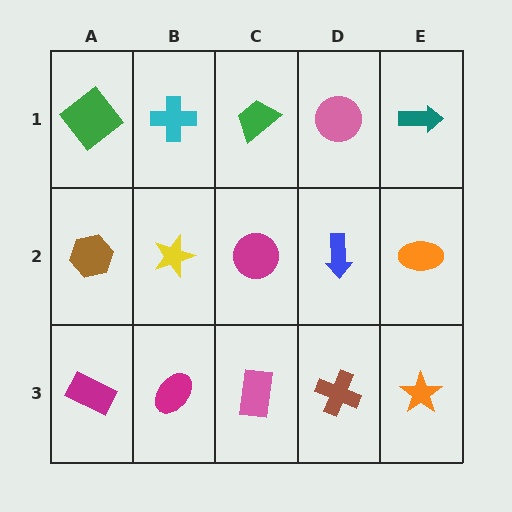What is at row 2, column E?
An orange ellipse.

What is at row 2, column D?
A blue arrow.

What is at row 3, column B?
A magenta ellipse.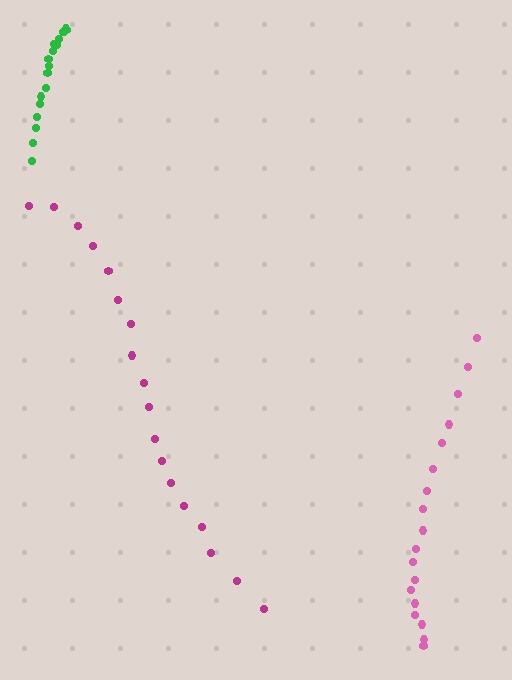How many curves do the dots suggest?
There are 3 distinct paths.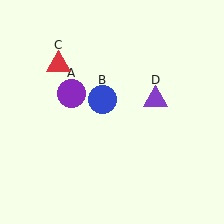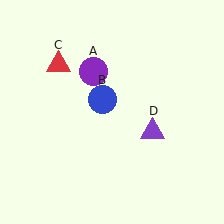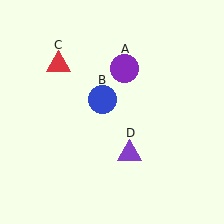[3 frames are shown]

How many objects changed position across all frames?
2 objects changed position: purple circle (object A), purple triangle (object D).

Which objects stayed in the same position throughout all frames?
Blue circle (object B) and red triangle (object C) remained stationary.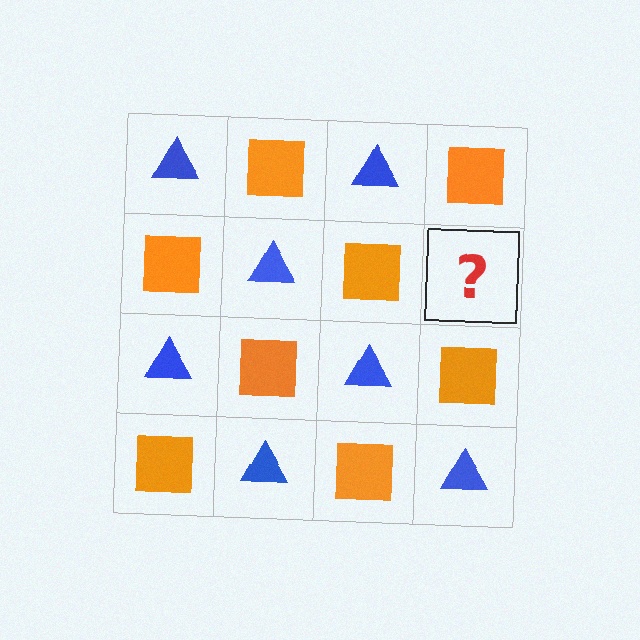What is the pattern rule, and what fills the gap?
The rule is that it alternates blue triangle and orange square in a checkerboard pattern. The gap should be filled with a blue triangle.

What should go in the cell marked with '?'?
The missing cell should contain a blue triangle.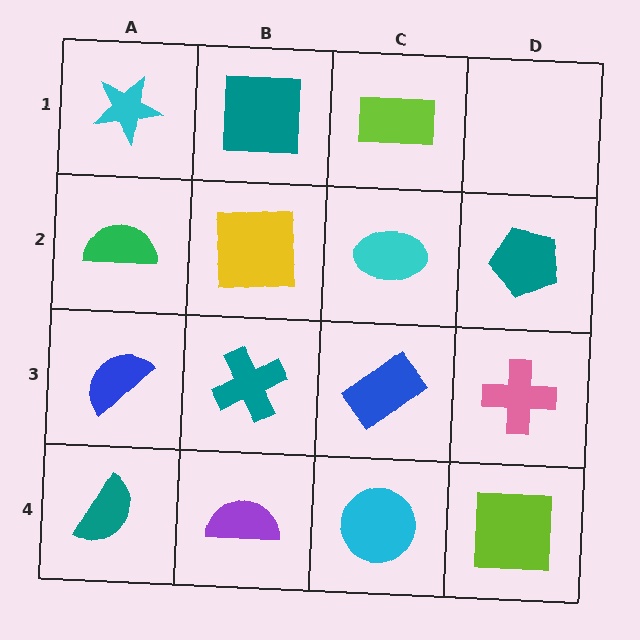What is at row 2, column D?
A teal pentagon.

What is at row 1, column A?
A cyan star.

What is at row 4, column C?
A cyan circle.